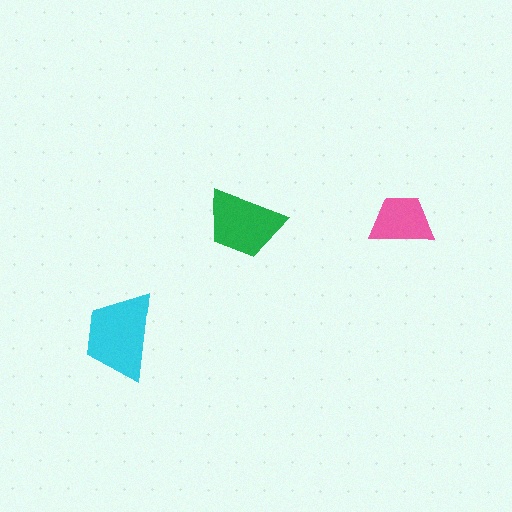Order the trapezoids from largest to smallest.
the cyan one, the green one, the pink one.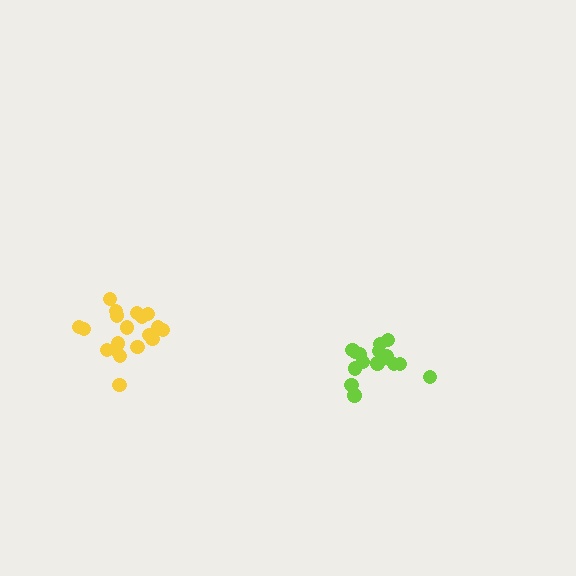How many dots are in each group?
Group 1: 16 dots, Group 2: 19 dots (35 total).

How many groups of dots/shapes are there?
There are 2 groups.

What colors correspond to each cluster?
The clusters are colored: lime, yellow.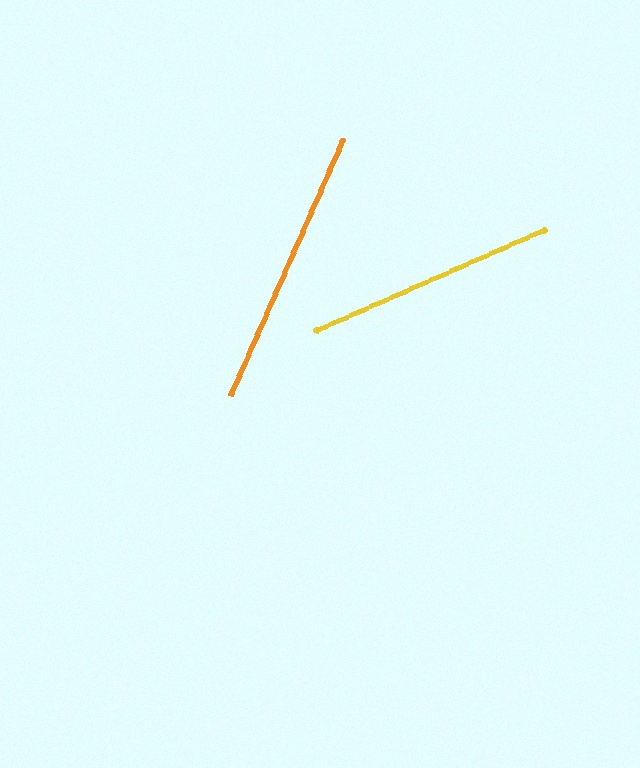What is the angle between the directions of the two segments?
Approximately 43 degrees.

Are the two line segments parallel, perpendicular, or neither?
Neither parallel nor perpendicular — they differ by about 43°.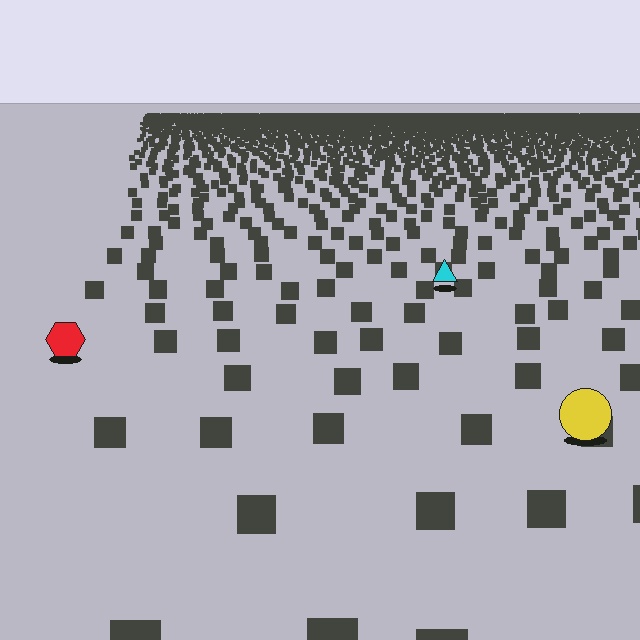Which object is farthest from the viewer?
The cyan triangle is farthest from the viewer. It appears smaller and the ground texture around it is denser.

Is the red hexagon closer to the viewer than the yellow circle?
No. The yellow circle is closer — you can tell from the texture gradient: the ground texture is coarser near it.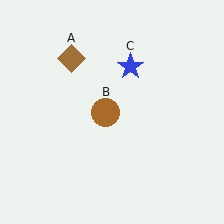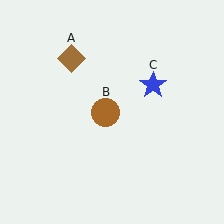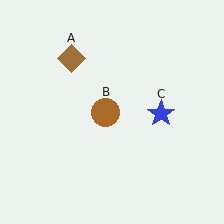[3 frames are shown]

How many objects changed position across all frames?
1 object changed position: blue star (object C).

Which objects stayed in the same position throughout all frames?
Brown diamond (object A) and brown circle (object B) remained stationary.